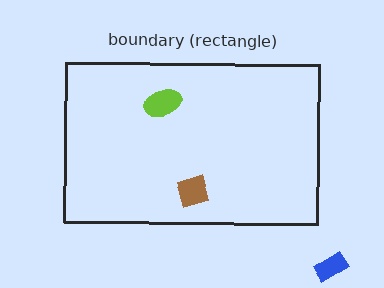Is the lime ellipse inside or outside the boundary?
Inside.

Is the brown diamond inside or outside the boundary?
Inside.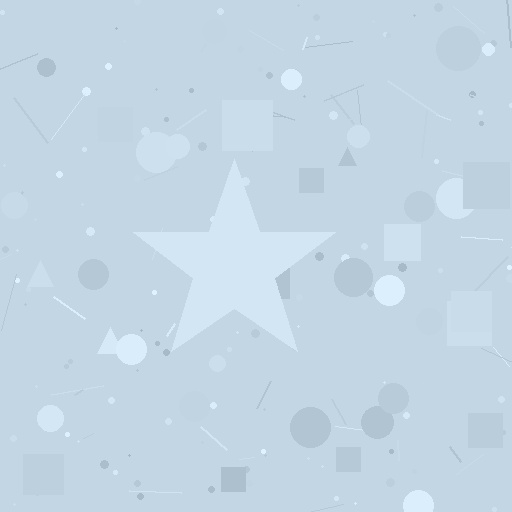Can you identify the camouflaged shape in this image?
The camouflaged shape is a star.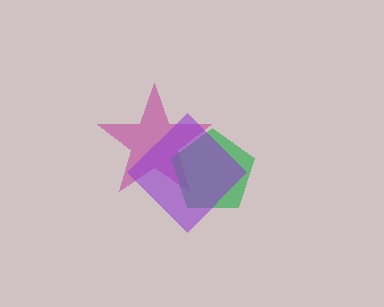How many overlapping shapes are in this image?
There are 3 overlapping shapes in the image.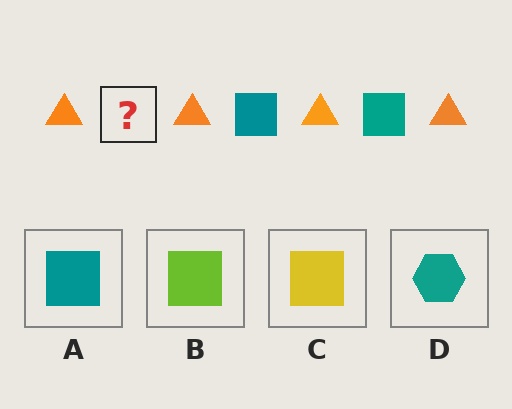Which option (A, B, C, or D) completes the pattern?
A.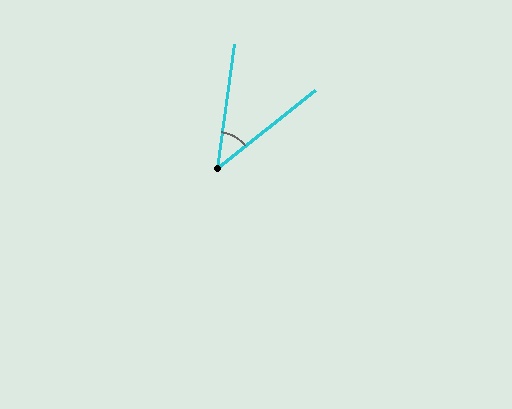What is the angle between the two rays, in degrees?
Approximately 44 degrees.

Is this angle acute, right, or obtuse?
It is acute.